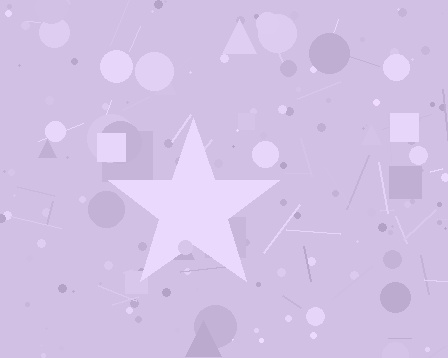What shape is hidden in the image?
A star is hidden in the image.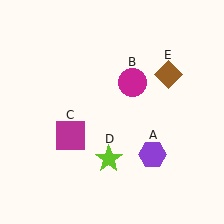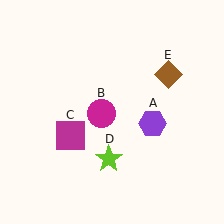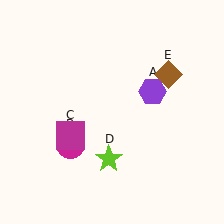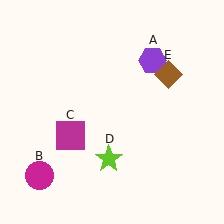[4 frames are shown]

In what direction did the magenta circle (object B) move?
The magenta circle (object B) moved down and to the left.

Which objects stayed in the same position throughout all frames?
Magenta square (object C) and lime star (object D) and brown diamond (object E) remained stationary.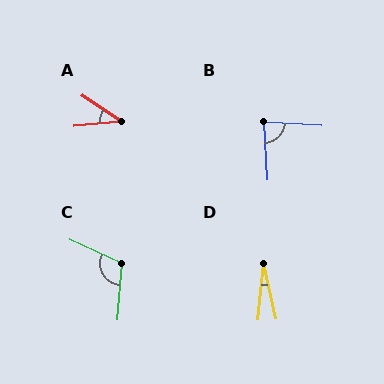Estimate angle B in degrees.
Approximately 84 degrees.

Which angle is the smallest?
D, at approximately 18 degrees.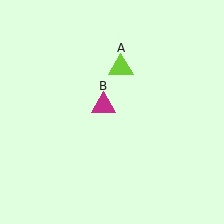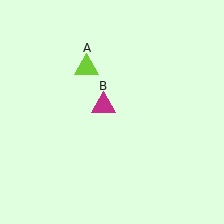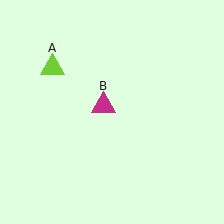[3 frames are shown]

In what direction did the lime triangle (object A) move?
The lime triangle (object A) moved left.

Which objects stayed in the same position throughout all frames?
Magenta triangle (object B) remained stationary.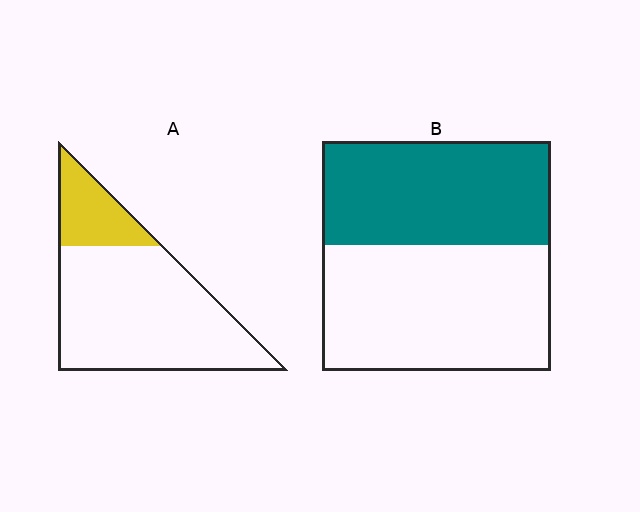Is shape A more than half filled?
No.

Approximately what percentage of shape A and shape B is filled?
A is approximately 20% and B is approximately 45%.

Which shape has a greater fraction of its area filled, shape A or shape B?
Shape B.